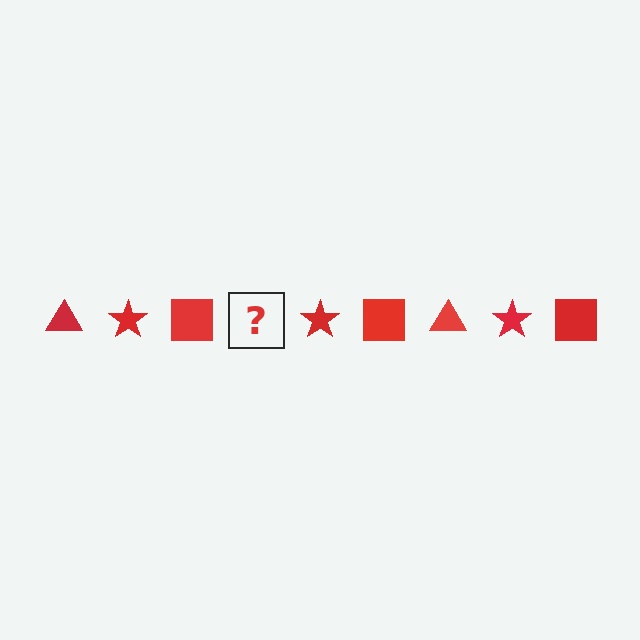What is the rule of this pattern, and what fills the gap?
The rule is that the pattern cycles through triangle, star, square shapes in red. The gap should be filled with a red triangle.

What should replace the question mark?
The question mark should be replaced with a red triangle.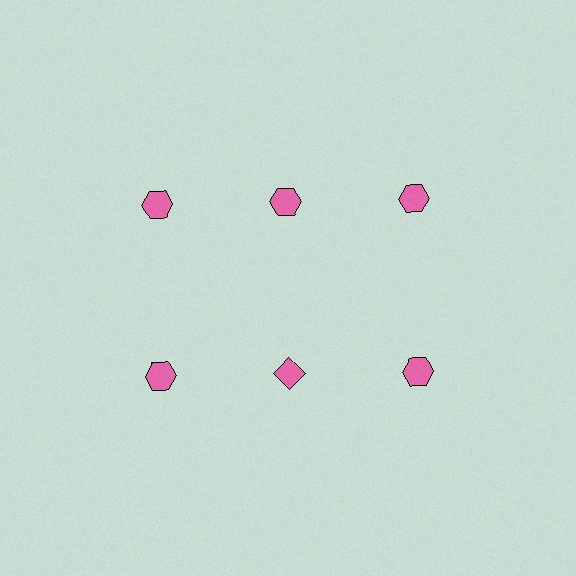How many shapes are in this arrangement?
There are 6 shapes arranged in a grid pattern.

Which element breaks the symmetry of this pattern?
The pink diamond in the second row, second from left column breaks the symmetry. All other shapes are pink hexagons.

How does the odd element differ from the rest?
It has a different shape: diamond instead of hexagon.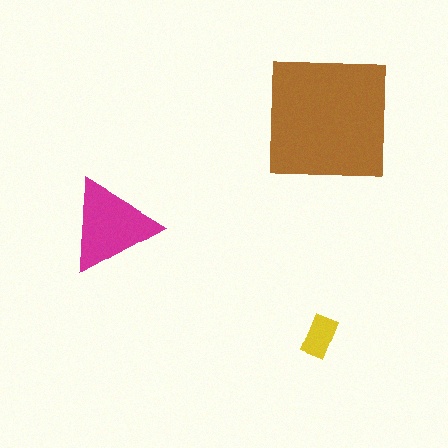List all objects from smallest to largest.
The yellow rectangle, the magenta triangle, the brown square.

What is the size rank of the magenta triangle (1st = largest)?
2nd.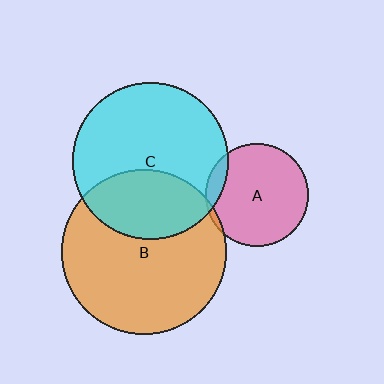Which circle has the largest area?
Circle B (orange).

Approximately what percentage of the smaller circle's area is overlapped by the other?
Approximately 35%.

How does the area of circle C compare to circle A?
Approximately 2.3 times.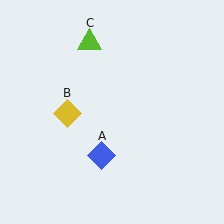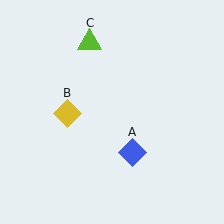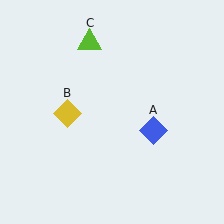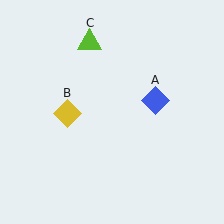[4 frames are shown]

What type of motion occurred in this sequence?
The blue diamond (object A) rotated counterclockwise around the center of the scene.